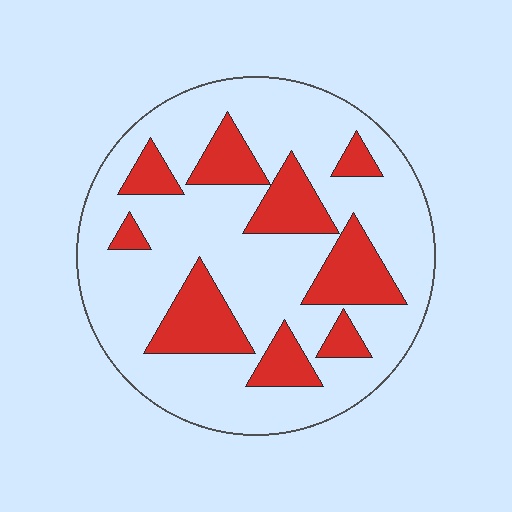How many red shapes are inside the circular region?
9.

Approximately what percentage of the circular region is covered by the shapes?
Approximately 25%.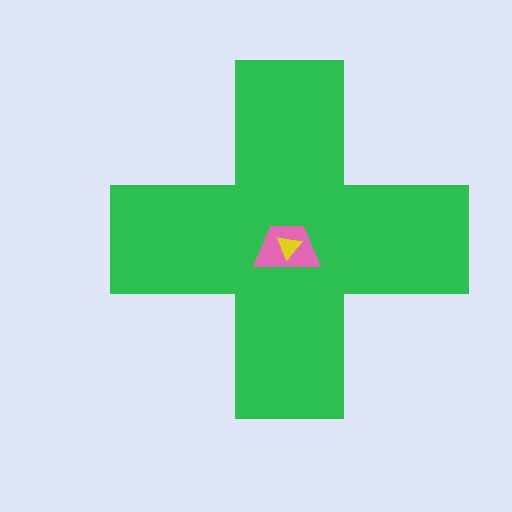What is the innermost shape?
The yellow triangle.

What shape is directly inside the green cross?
The pink trapezoid.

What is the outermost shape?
The green cross.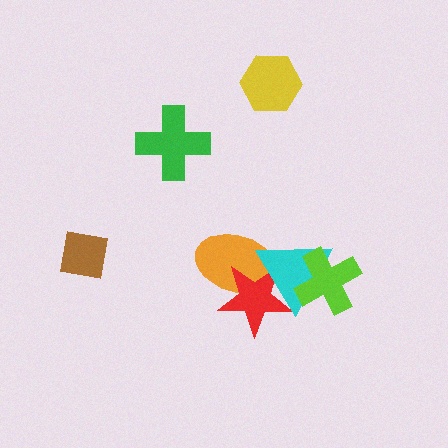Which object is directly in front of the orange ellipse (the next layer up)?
The red star is directly in front of the orange ellipse.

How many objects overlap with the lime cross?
1 object overlaps with the lime cross.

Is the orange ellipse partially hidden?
Yes, it is partially covered by another shape.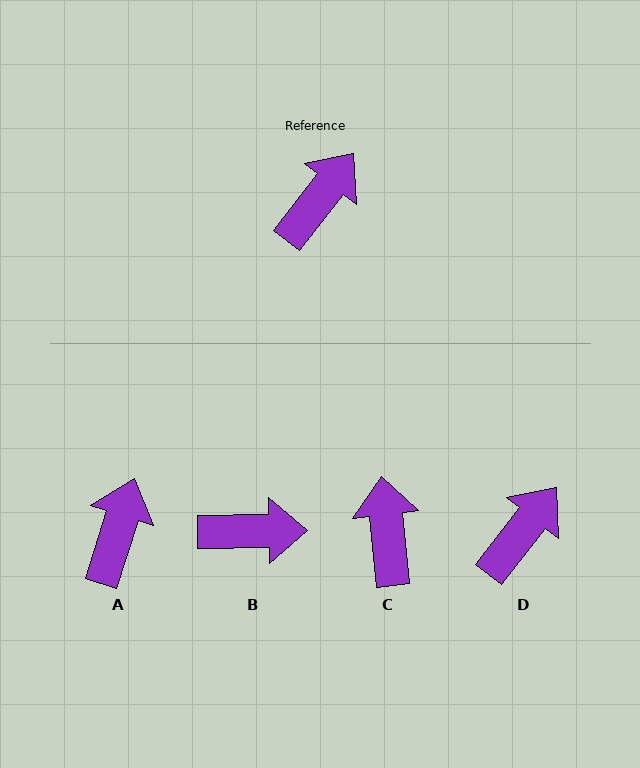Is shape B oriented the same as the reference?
No, it is off by about 51 degrees.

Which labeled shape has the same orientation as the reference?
D.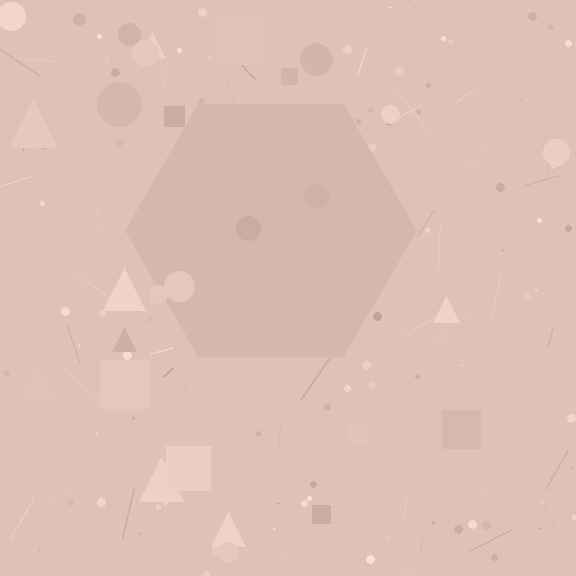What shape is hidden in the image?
A hexagon is hidden in the image.